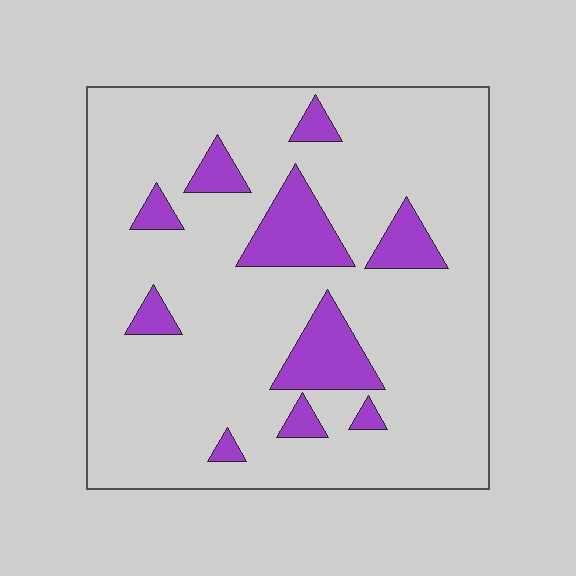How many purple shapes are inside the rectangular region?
10.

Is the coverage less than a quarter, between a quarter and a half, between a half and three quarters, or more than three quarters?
Less than a quarter.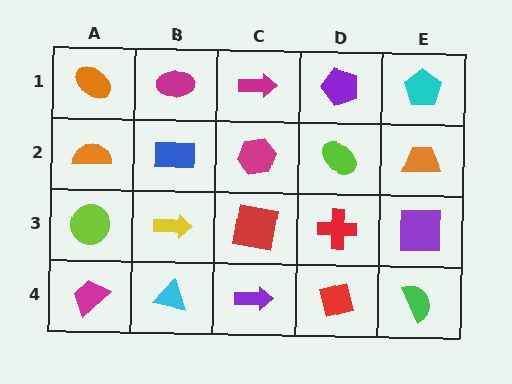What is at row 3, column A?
A lime circle.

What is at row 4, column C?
A purple arrow.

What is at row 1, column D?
A purple pentagon.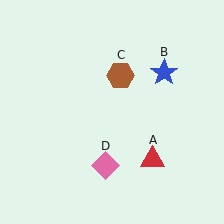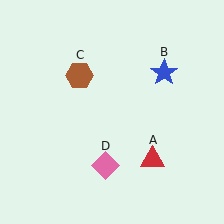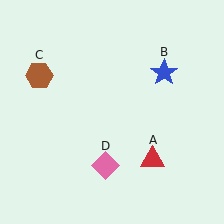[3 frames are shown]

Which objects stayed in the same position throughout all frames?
Red triangle (object A) and blue star (object B) and pink diamond (object D) remained stationary.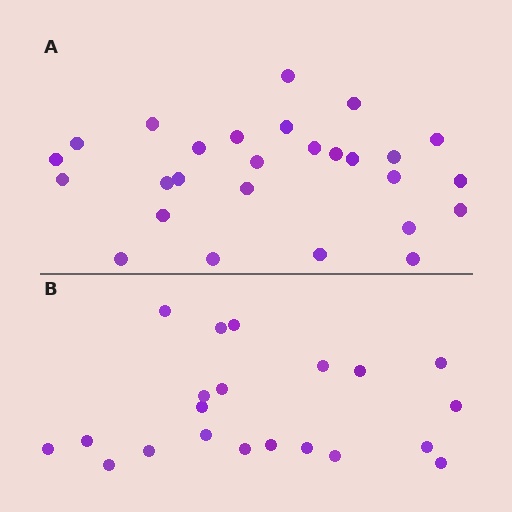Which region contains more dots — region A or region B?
Region A (the top region) has more dots.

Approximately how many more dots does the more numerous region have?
Region A has about 6 more dots than region B.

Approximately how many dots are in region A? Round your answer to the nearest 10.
About 30 dots. (The exact count is 27, which rounds to 30.)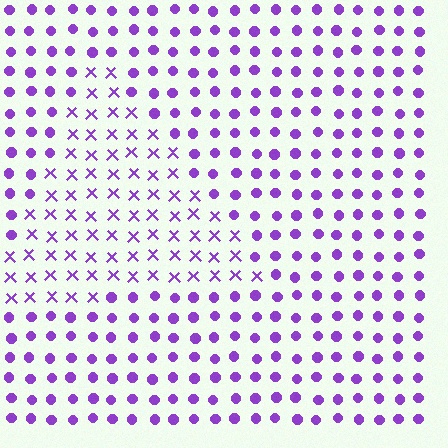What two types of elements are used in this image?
The image uses X marks inside the triangle region and circles outside it.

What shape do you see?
I see a triangle.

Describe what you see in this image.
The image is filled with small purple elements arranged in a uniform grid. A triangle-shaped region contains X marks, while the surrounding area contains circles. The boundary is defined purely by the change in element shape.